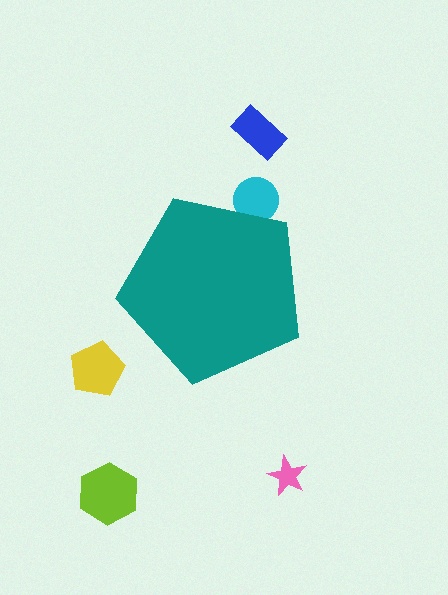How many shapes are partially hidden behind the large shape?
1 shape is partially hidden.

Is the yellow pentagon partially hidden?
No, the yellow pentagon is fully visible.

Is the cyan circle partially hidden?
Yes, the cyan circle is partially hidden behind the teal pentagon.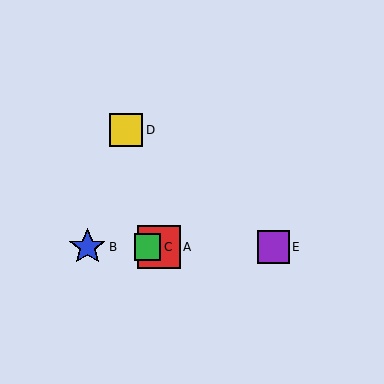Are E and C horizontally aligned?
Yes, both are at y≈247.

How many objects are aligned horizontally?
4 objects (A, B, C, E) are aligned horizontally.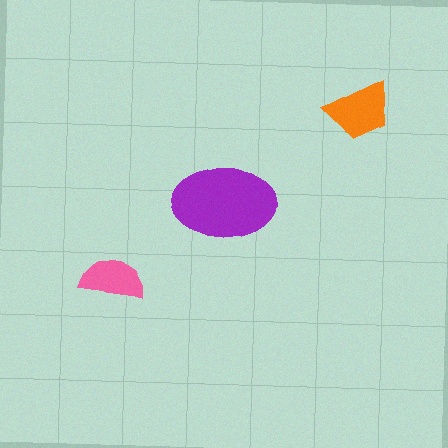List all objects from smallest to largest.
The pink semicircle, the orange trapezoid, the purple ellipse.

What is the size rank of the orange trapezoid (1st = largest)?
2nd.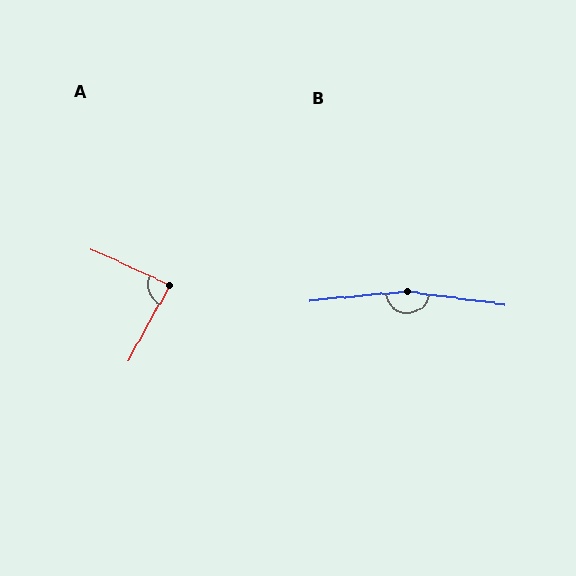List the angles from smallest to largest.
A (85°), B (167°).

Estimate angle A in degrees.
Approximately 85 degrees.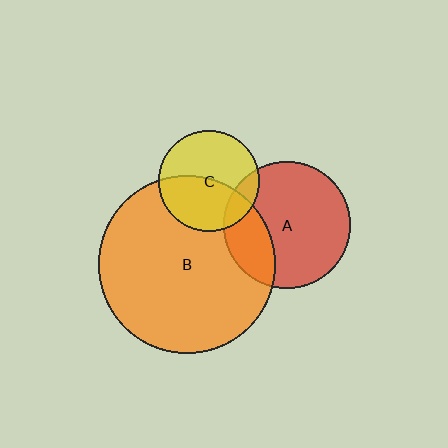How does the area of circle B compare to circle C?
Approximately 3.1 times.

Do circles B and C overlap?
Yes.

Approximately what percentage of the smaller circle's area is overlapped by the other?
Approximately 45%.